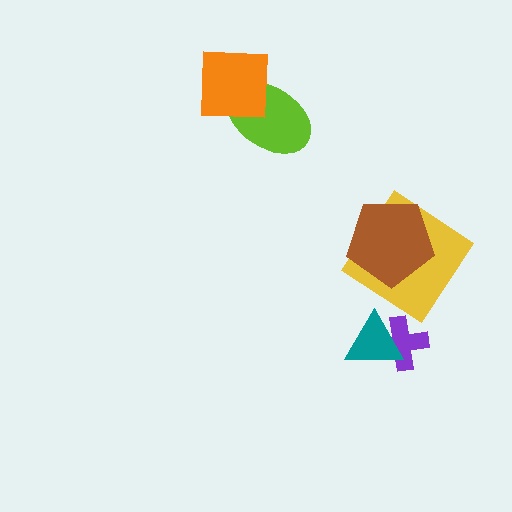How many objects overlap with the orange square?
1 object overlaps with the orange square.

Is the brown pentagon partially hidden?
No, no other shape covers it.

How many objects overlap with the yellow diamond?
1 object overlaps with the yellow diamond.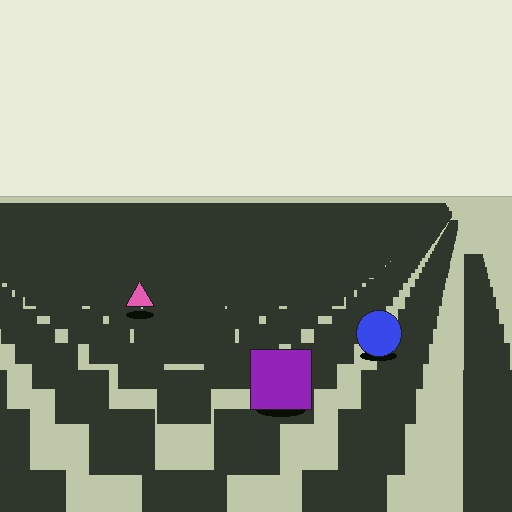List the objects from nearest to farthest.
From nearest to farthest: the purple square, the blue circle, the pink triangle.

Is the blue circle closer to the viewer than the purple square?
No. The purple square is closer — you can tell from the texture gradient: the ground texture is coarser near it.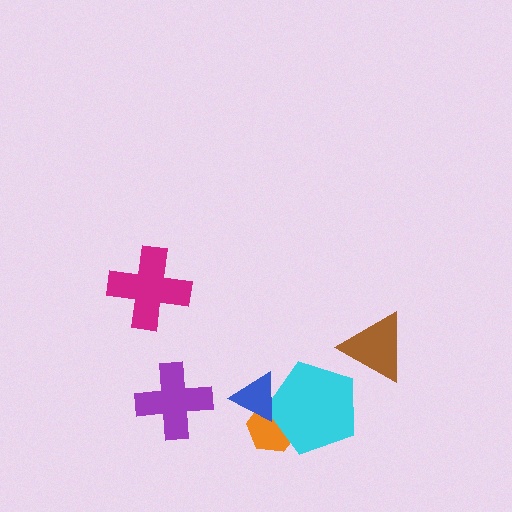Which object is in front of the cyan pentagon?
The blue triangle is in front of the cyan pentagon.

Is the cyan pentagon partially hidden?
Yes, it is partially covered by another shape.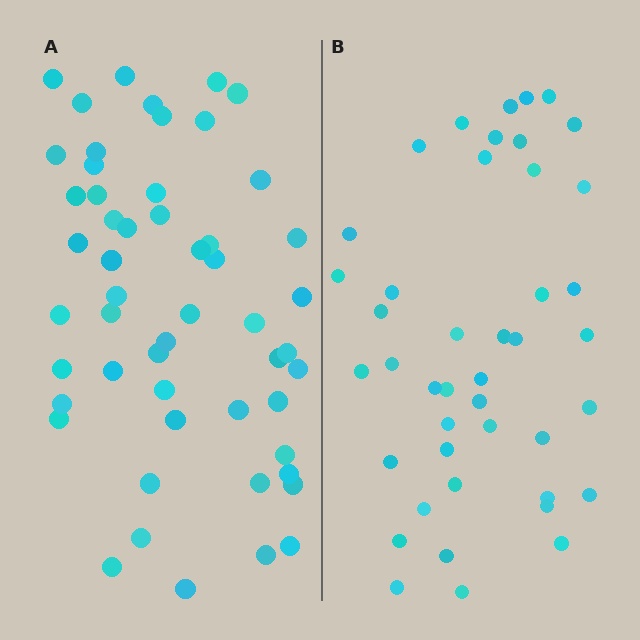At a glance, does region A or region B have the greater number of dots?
Region A (the left region) has more dots.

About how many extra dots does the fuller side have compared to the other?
Region A has roughly 10 or so more dots than region B.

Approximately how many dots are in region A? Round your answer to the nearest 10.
About 50 dots. (The exact count is 53, which rounds to 50.)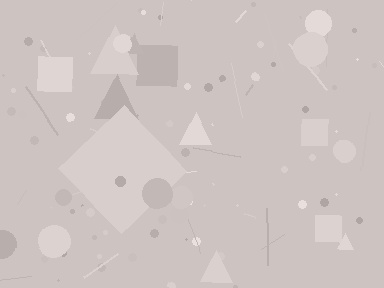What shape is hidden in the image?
A diamond is hidden in the image.